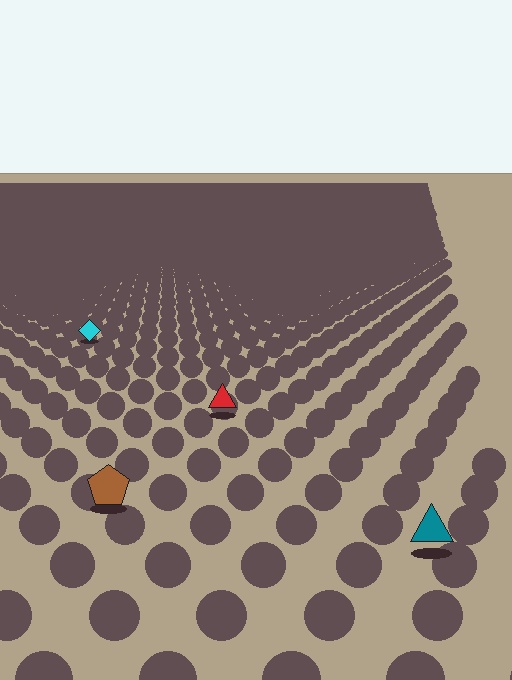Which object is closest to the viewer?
The teal triangle is closest. The texture marks near it are larger and more spread out.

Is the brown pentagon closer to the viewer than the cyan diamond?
Yes. The brown pentagon is closer — you can tell from the texture gradient: the ground texture is coarser near it.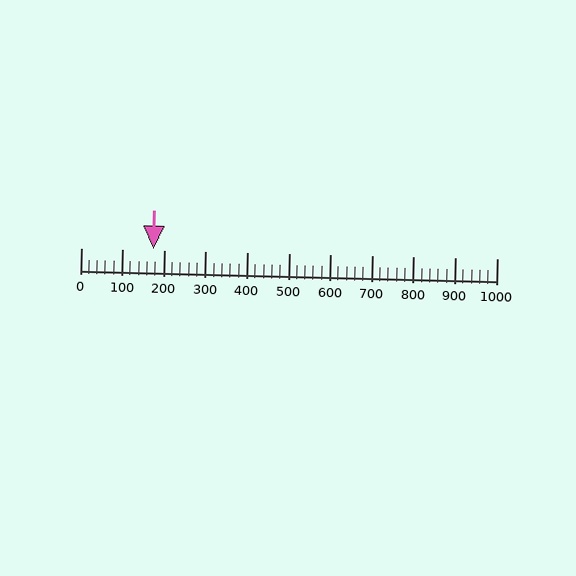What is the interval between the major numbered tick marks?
The major tick marks are spaced 100 units apart.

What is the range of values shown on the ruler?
The ruler shows values from 0 to 1000.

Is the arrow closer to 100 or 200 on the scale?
The arrow is closer to 200.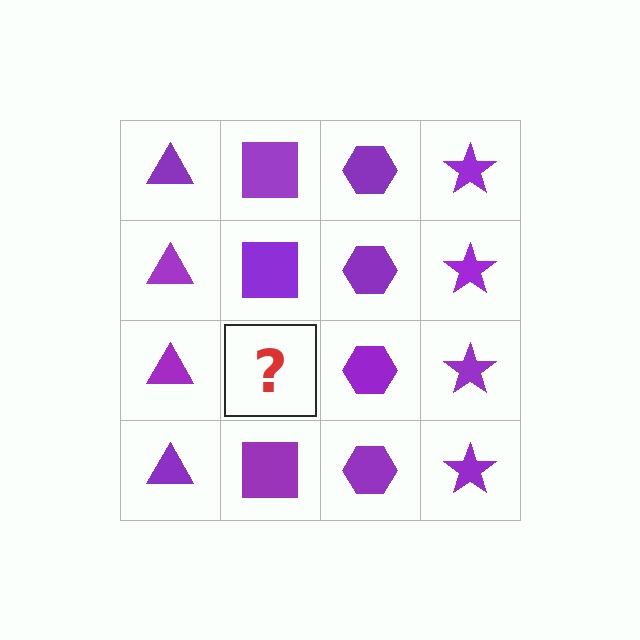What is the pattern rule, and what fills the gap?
The rule is that each column has a consistent shape. The gap should be filled with a purple square.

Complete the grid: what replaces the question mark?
The question mark should be replaced with a purple square.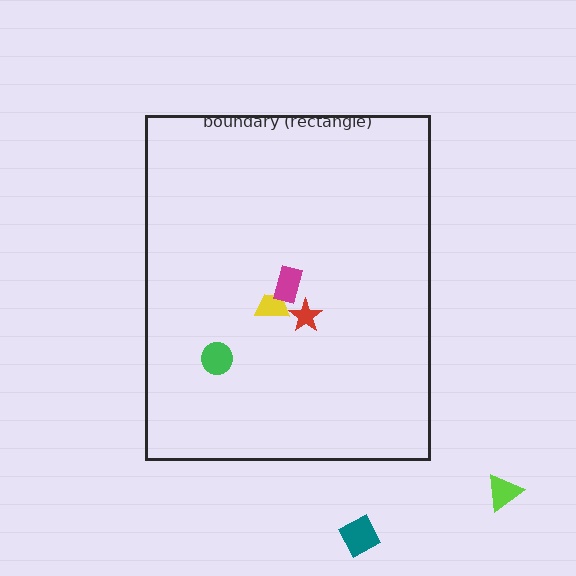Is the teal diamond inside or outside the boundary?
Outside.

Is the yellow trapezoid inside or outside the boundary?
Inside.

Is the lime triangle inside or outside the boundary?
Outside.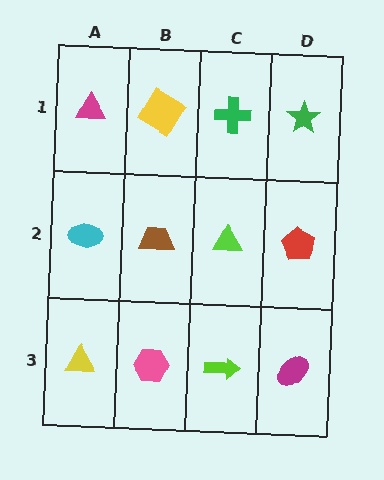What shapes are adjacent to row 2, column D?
A green star (row 1, column D), a magenta ellipse (row 3, column D), a lime triangle (row 2, column C).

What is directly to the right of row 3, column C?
A magenta ellipse.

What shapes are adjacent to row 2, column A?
A magenta triangle (row 1, column A), a yellow triangle (row 3, column A), a brown trapezoid (row 2, column B).